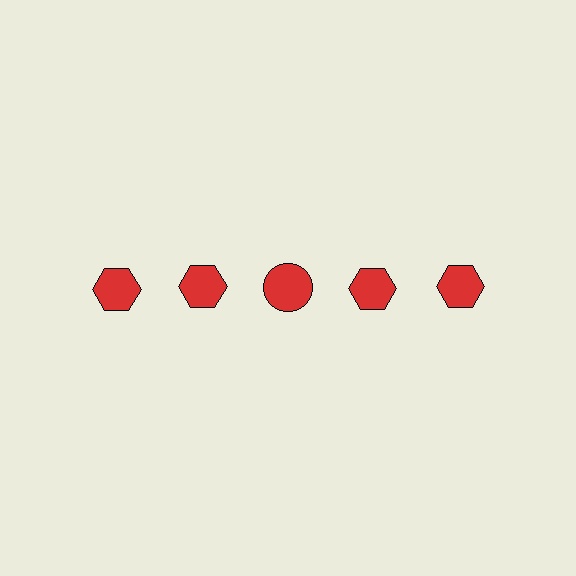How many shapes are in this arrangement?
There are 5 shapes arranged in a grid pattern.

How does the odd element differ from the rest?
It has a different shape: circle instead of hexagon.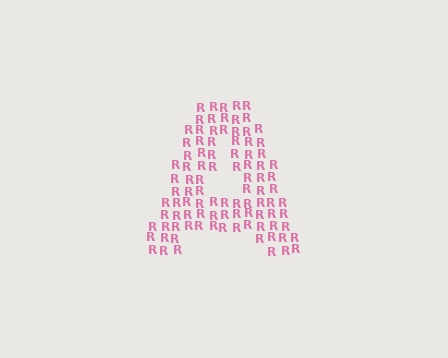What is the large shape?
The large shape is the letter A.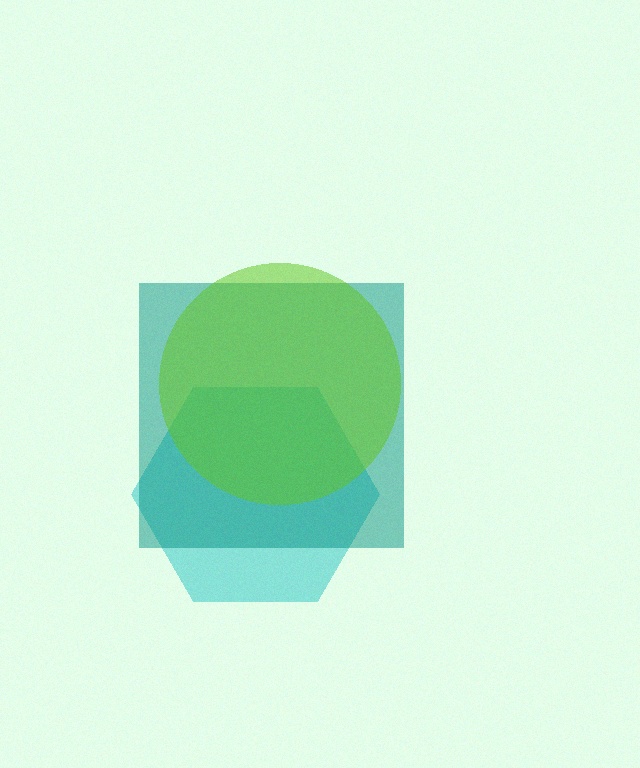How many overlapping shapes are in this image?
There are 3 overlapping shapes in the image.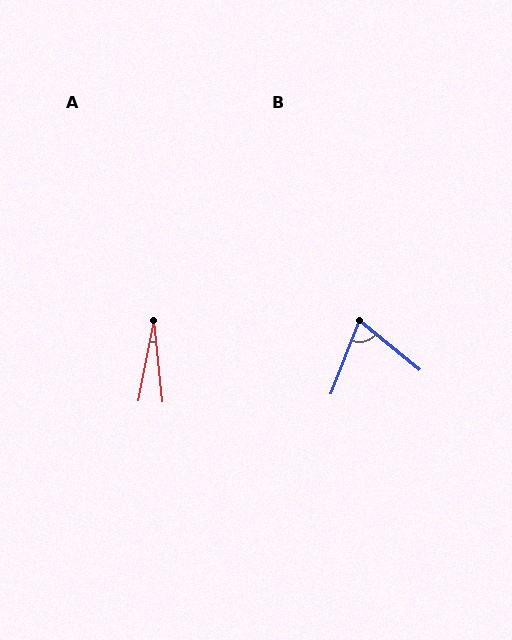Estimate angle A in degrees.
Approximately 16 degrees.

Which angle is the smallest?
A, at approximately 16 degrees.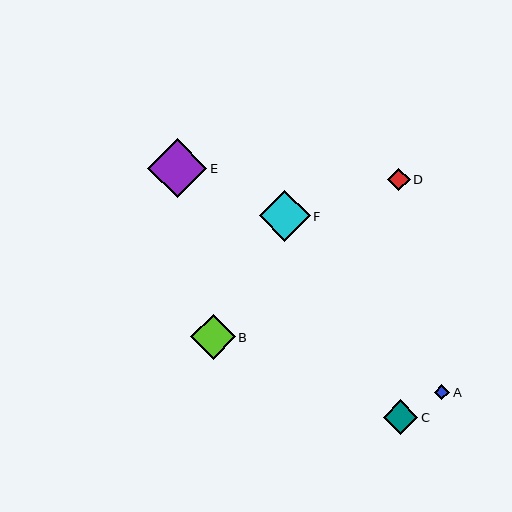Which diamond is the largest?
Diamond E is the largest with a size of approximately 59 pixels.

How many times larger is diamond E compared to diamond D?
Diamond E is approximately 2.6 times the size of diamond D.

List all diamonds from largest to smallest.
From largest to smallest: E, F, B, C, D, A.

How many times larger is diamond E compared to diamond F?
Diamond E is approximately 1.2 times the size of diamond F.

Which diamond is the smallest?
Diamond A is the smallest with a size of approximately 15 pixels.